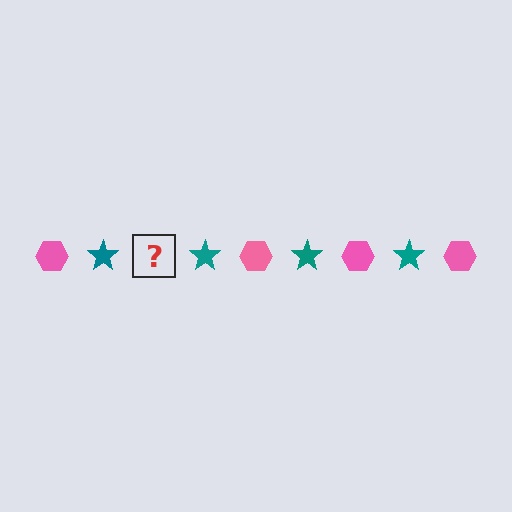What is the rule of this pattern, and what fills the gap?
The rule is that the pattern alternates between pink hexagon and teal star. The gap should be filled with a pink hexagon.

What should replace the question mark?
The question mark should be replaced with a pink hexagon.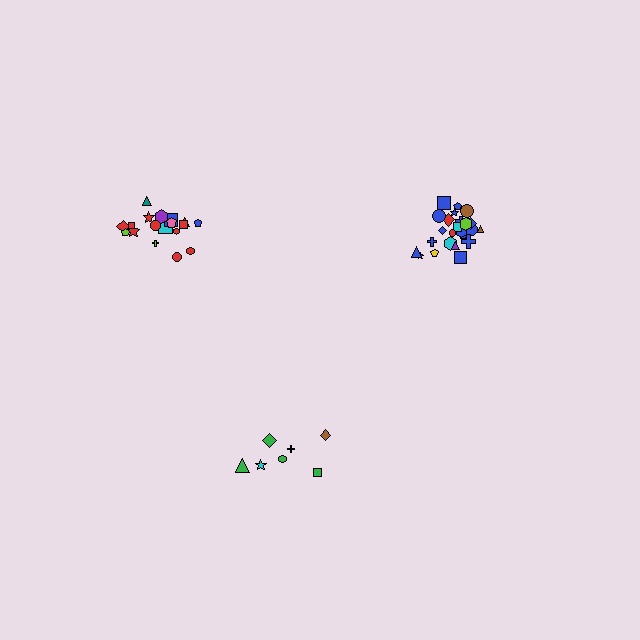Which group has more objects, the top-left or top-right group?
The top-right group.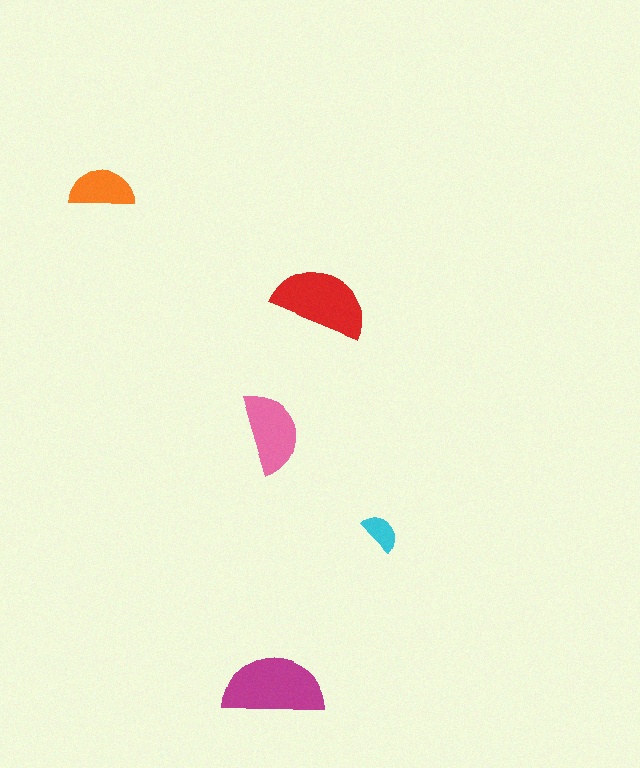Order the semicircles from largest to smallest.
the magenta one, the red one, the pink one, the orange one, the cyan one.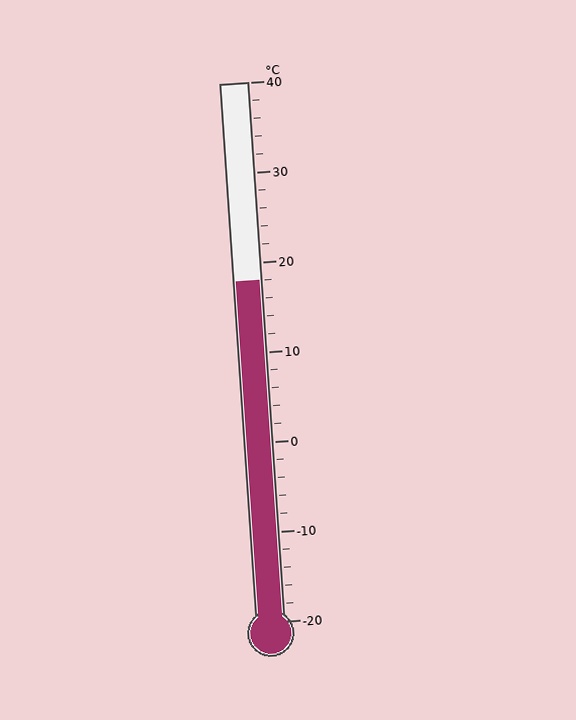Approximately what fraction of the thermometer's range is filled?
The thermometer is filled to approximately 65% of its range.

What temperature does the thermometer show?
The thermometer shows approximately 18°C.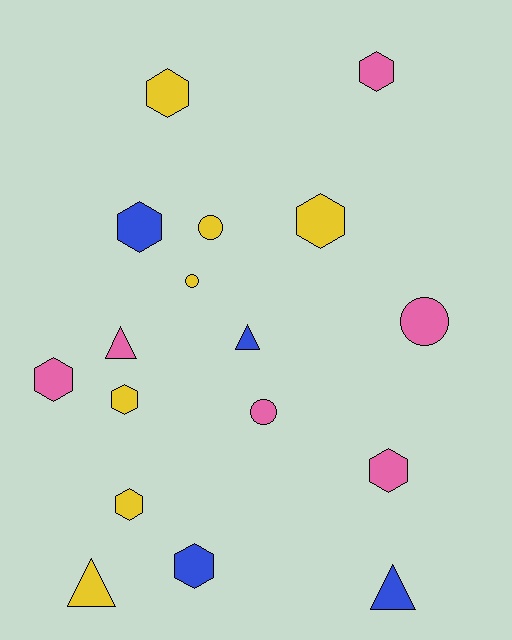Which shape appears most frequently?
Hexagon, with 9 objects.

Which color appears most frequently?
Yellow, with 7 objects.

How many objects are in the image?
There are 17 objects.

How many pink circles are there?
There are 2 pink circles.